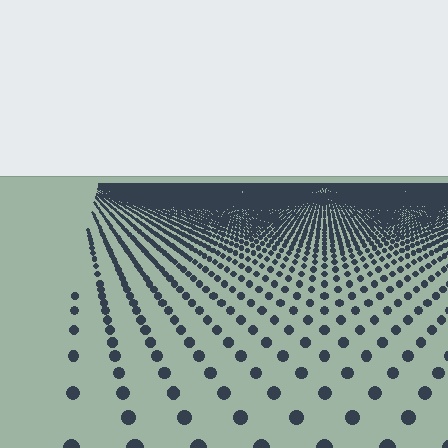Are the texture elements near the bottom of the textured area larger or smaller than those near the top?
Larger. Near the bottom, elements are closer to the viewer and appear at a bigger on-screen size.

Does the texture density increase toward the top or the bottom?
Density increases toward the top.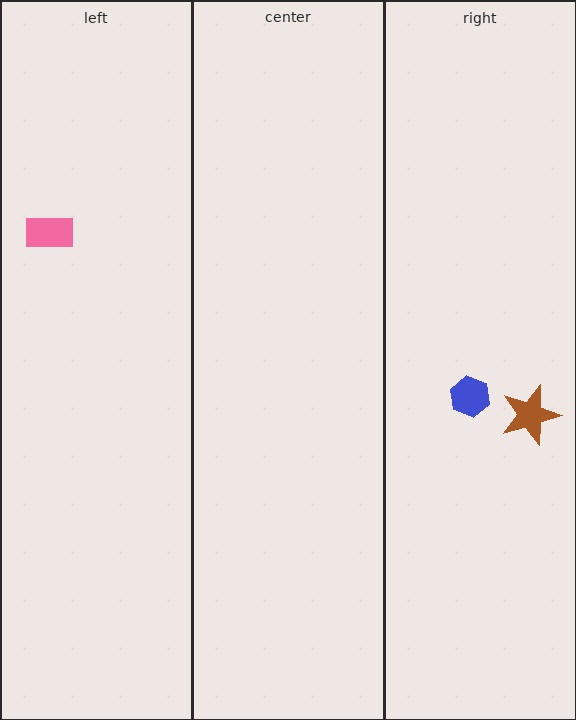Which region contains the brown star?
The right region.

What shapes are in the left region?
The pink rectangle.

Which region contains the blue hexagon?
The right region.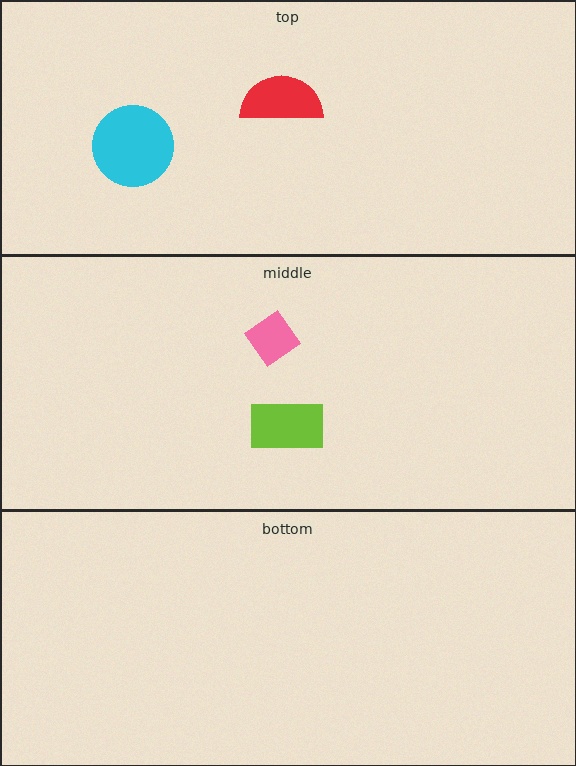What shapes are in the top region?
The cyan circle, the red semicircle.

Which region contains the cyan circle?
The top region.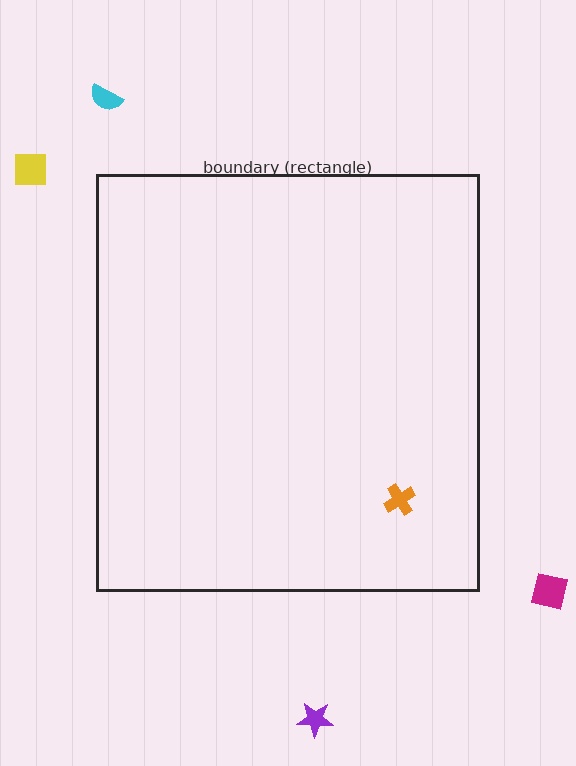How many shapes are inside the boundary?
1 inside, 4 outside.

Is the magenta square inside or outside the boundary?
Outside.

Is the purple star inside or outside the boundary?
Outside.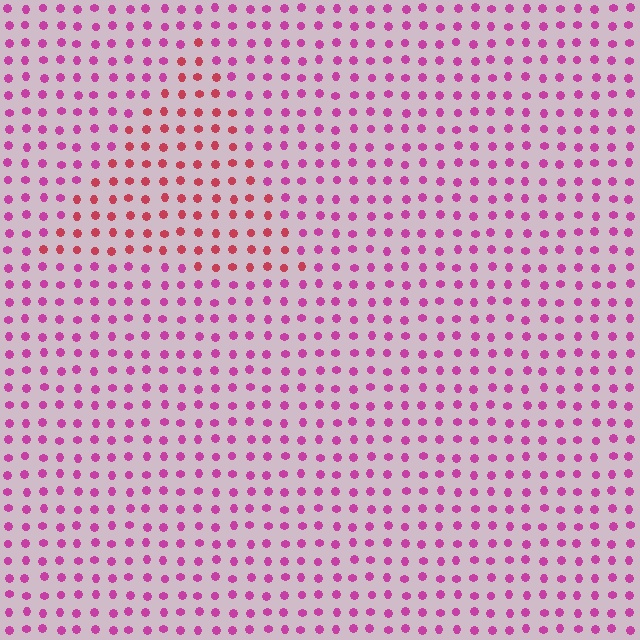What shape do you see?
I see a triangle.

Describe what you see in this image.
The image is filled with small magenta elements in a uniform arrangement. A triangle-shaped region is visible where the elements are tinted to a slightly different hue, forming a subtle color boundary.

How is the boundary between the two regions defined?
The boundary is defined purely by a slight shift in hue (about 35 degrees). Spacing, size, and orientation are identical on both sides.